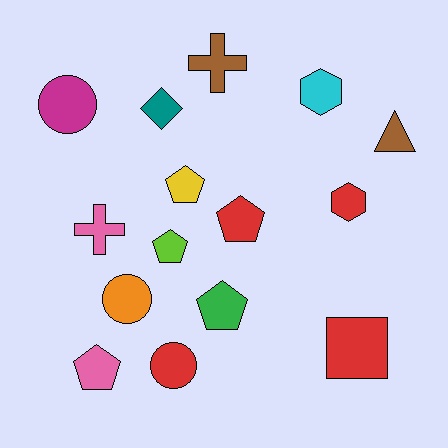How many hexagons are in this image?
There are 2 hexagons.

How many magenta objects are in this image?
There is 1 magenta object.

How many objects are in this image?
There are 15 objects.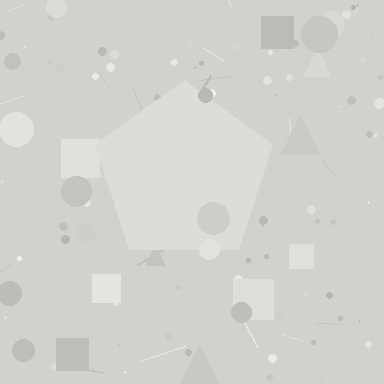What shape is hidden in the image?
A pentagon is hidden in the image.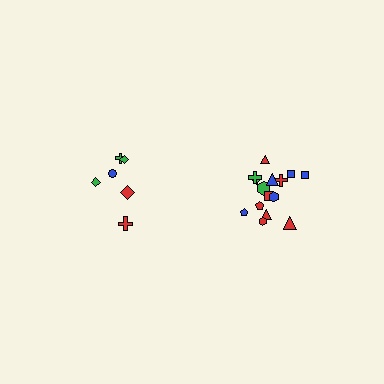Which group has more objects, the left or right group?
The right group.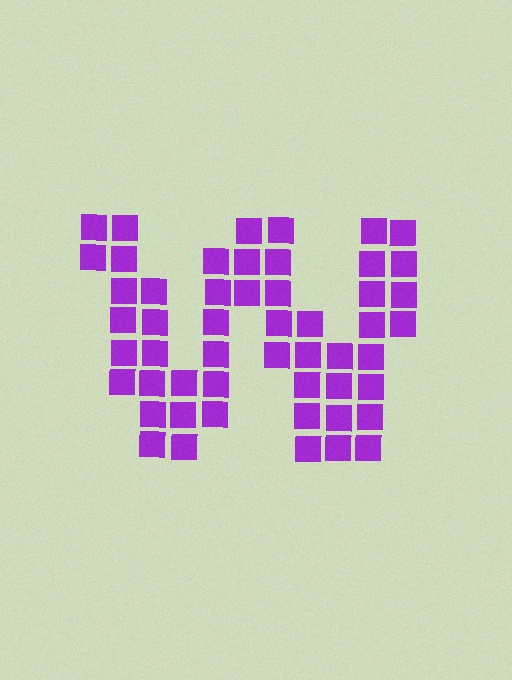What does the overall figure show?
The overall figure shows the letter W.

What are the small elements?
The small elements are squares.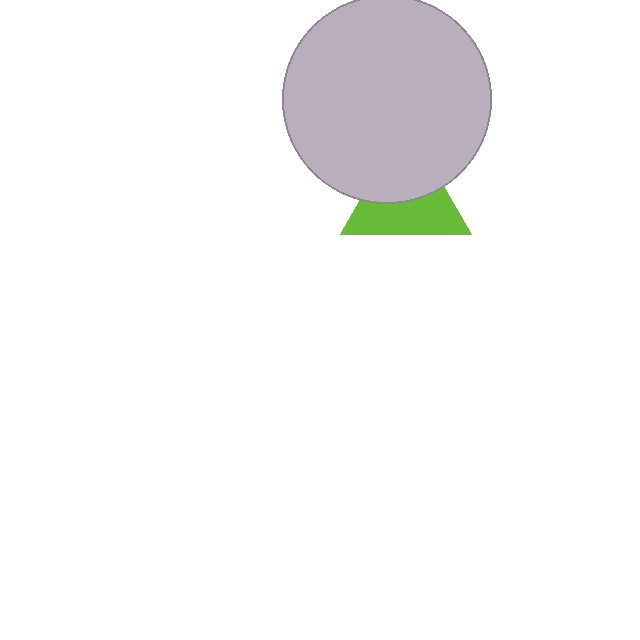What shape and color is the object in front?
The object in front is a light gray circle.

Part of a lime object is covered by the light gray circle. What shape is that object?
It is a triangle.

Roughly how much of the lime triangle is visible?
About half of it is visible (roughly 53%).